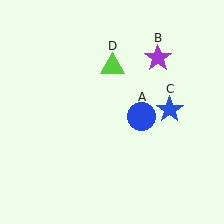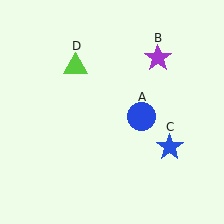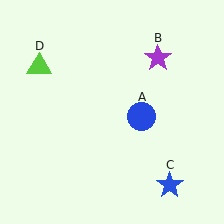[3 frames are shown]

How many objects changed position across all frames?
2 objects changed position: blue star (object C), lime triangle (object D).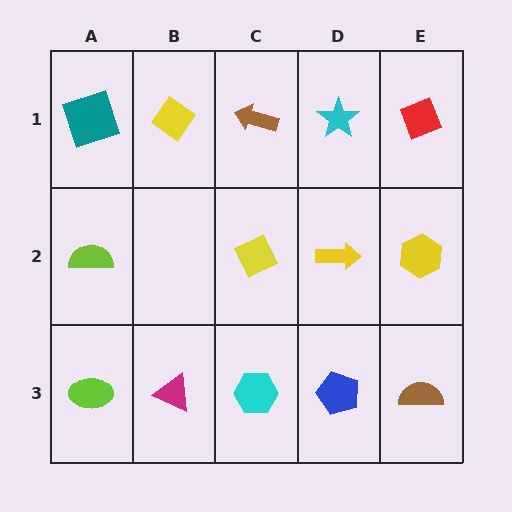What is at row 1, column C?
A brown arrow.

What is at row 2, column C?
A yellow diamond.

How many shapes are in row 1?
5 shapes.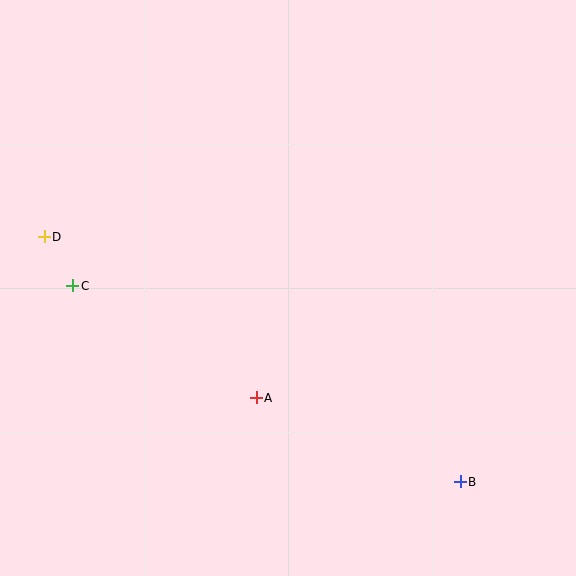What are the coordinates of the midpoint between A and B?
The midpoint between A and B is at (358, 440).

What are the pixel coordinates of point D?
Point D is at (44, 237).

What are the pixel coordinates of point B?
Point B is at (460, 482).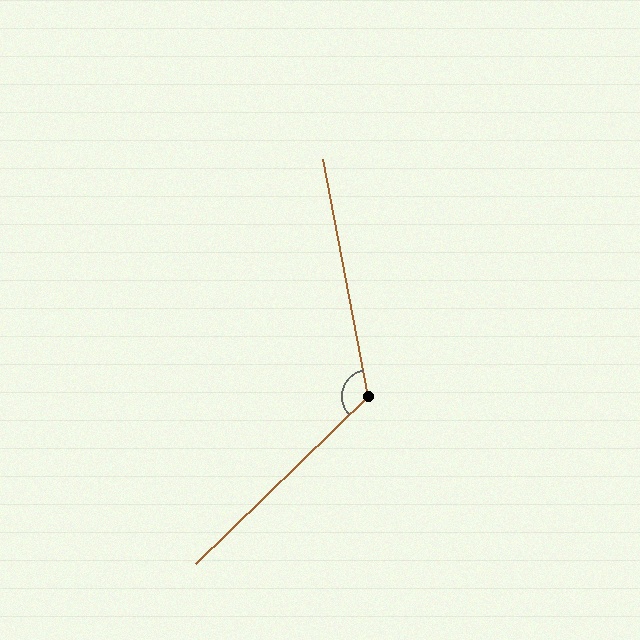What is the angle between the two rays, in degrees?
Approximately 124 degrees.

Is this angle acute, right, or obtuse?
It is obtuse.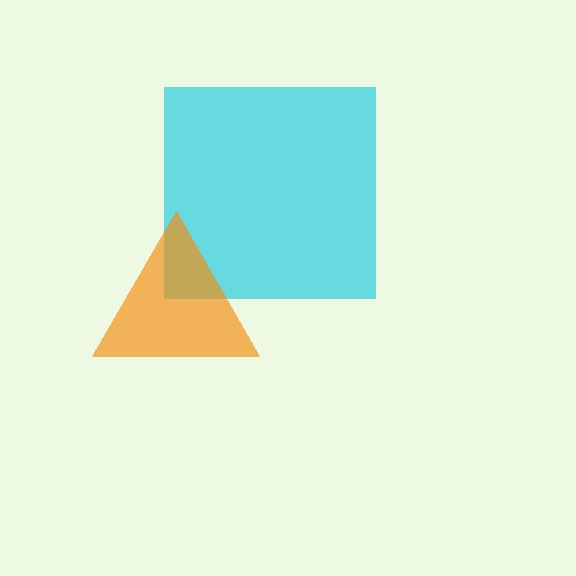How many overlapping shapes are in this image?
There are 2 overlapping shapes in the image.